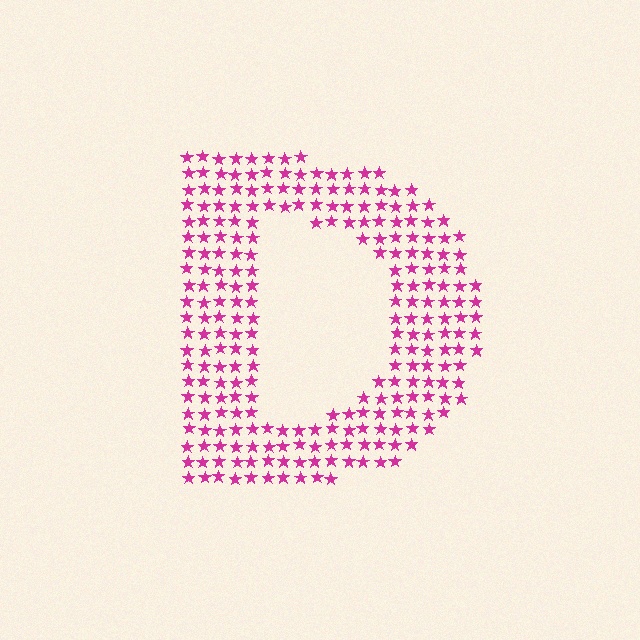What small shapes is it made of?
It is made of small stars.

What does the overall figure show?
The overall figure shows the letter D.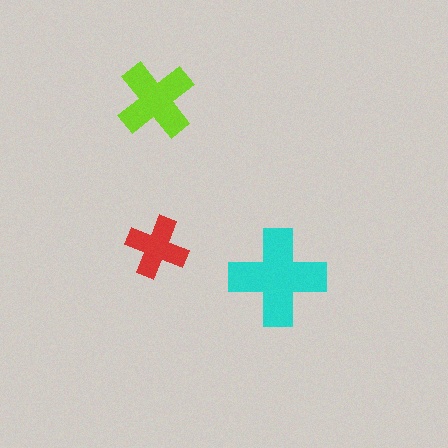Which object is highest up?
The lime cross is topmost.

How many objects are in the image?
There are 3 objects in the image.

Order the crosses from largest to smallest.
the cyan one, the lime one, the red one.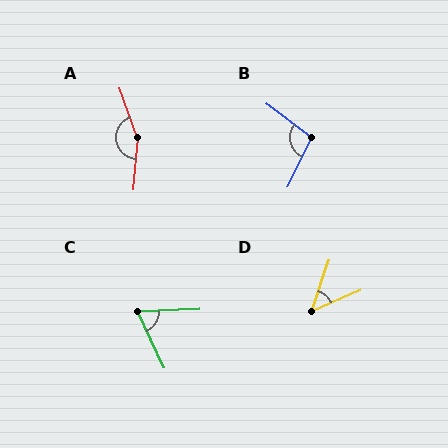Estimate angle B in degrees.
Approximately 101 degrees.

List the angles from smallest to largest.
D (48°), C (67°), B (101°), A (157°).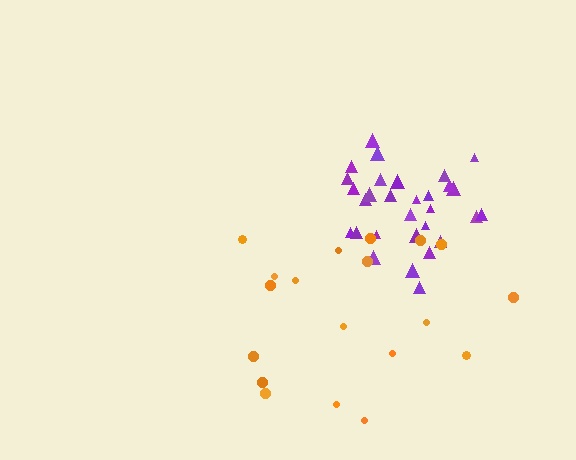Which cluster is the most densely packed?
Purple.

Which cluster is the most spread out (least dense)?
Orange.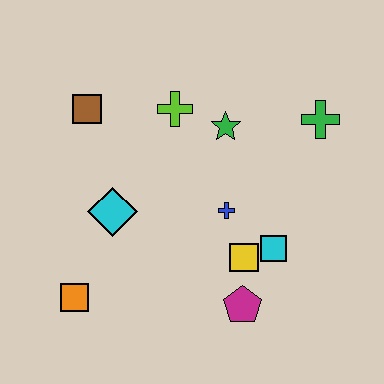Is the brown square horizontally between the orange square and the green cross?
Yes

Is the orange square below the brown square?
Yes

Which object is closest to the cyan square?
The yellow square is closest to the cyan square.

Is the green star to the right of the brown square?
Yes